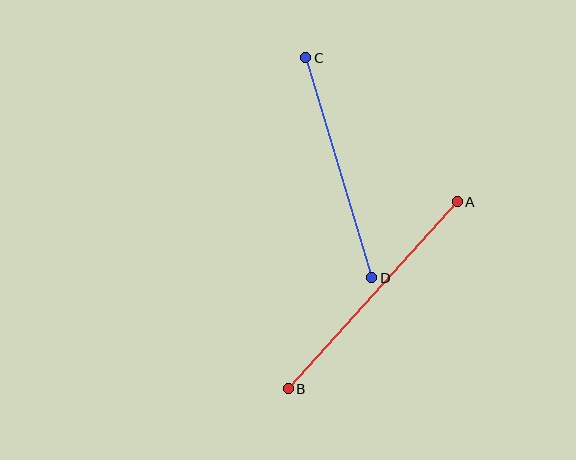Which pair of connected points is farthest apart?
Points A and B are farthest apart.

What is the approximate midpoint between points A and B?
The midpoint is at approximately (373, 295) pixels.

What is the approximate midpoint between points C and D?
The midpoint is at approximately (339, 168) pixels.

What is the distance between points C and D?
The distance is approximately 230 pixels.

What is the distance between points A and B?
The distance is approximately 252 pixels.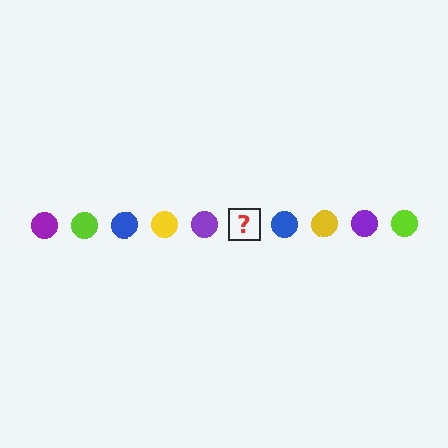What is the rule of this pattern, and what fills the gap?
The rule is that the pattern cycles through purple, lime, blue, yellow circles. The gap should be filled with a lime circle.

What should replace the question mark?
The question mark should be replaced with a lime circle.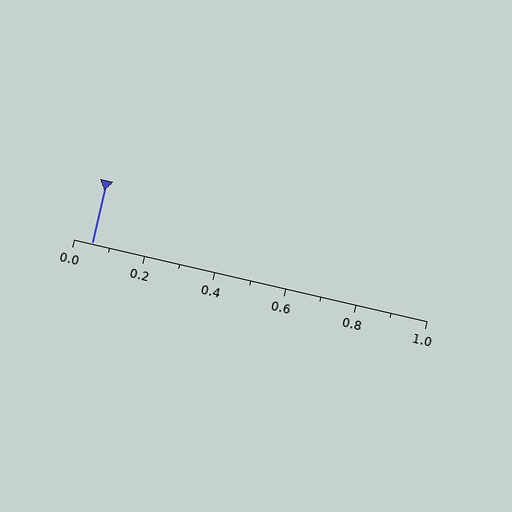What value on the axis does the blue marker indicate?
The marker indicates approximately 0.05.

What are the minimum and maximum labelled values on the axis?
The axis runs from 0.0 to 1.0.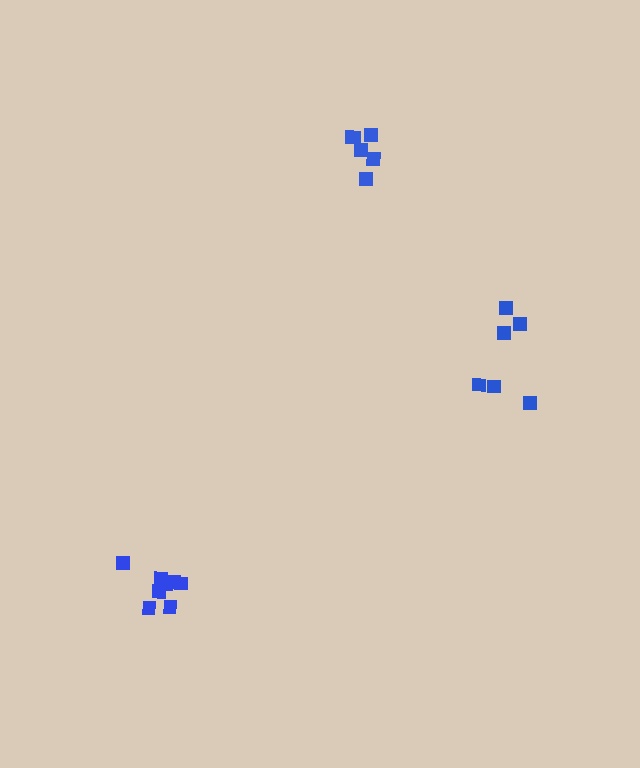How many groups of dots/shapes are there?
There are 3 groups.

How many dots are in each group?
Group 1: 8 dots, Group 2: 6 dots, Group 3: 6 dots (20 total).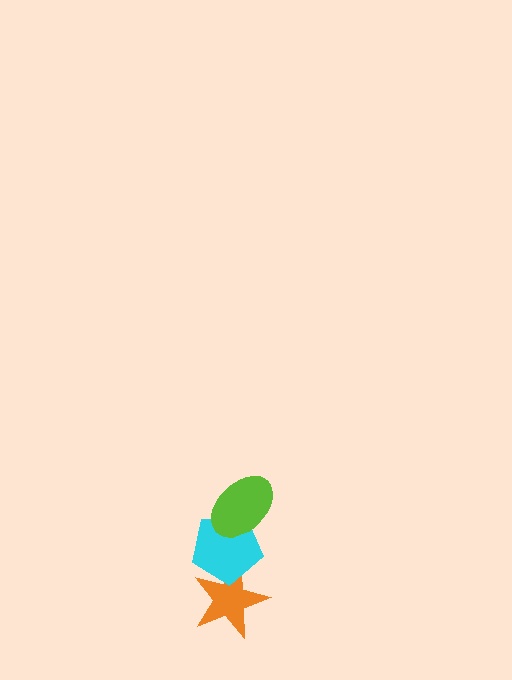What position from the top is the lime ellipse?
The lime ellipse is 1st from the top.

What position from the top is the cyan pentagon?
The cyan pentagon is 2nd from the top.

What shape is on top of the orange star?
The cyan pentagon is on top of the orange star.